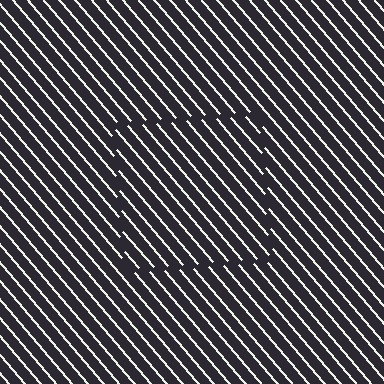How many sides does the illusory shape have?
4 sides — the line-ends trace a square.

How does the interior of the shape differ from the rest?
The interior of the shape contains the same grating, shifted by half a period — the contour is defined by the phase discontinuity where line-ends from the inner and outer gratings abut.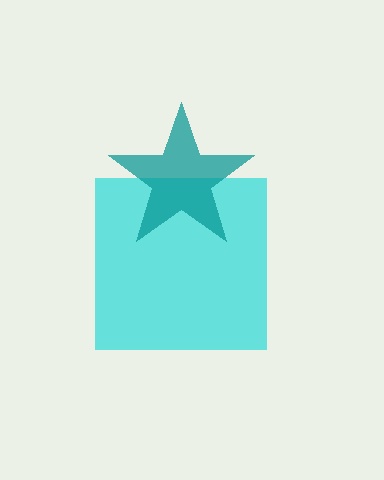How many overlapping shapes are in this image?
There are 2 overlapping shapes in the image.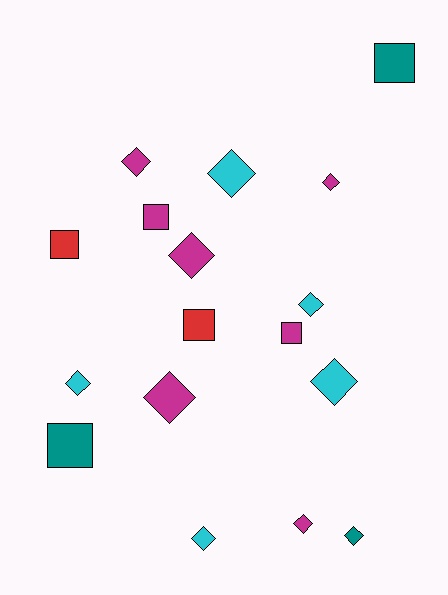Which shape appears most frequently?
Diamond, with 11 objects.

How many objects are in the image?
There are 17 objects.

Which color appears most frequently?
Magenta, with 7 objects.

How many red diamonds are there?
There are no red diamonds.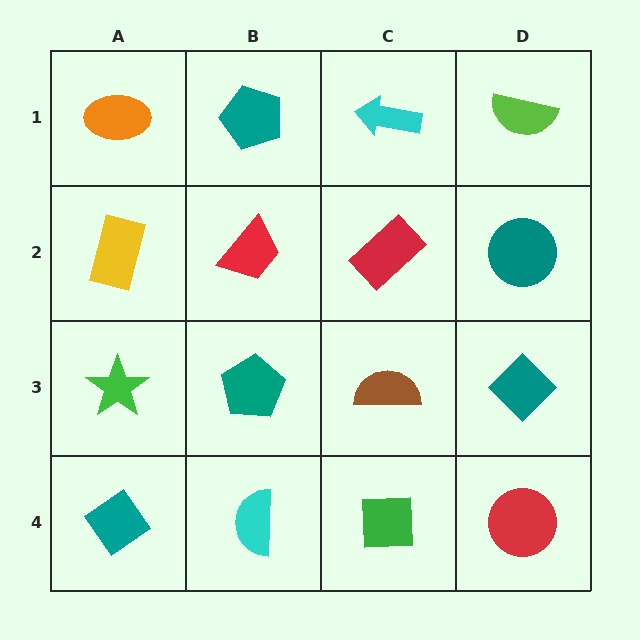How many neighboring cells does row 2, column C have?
4.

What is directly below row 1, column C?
A red rectangle.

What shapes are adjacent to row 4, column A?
A green star (row 3, column A), a cyan semicircle (row 4, column B).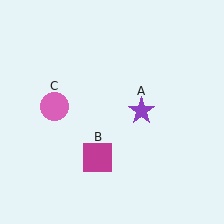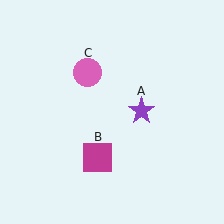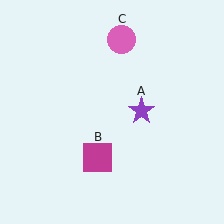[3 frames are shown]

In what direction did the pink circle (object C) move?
The pink circle (object C) moved up and to the right.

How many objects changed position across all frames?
1 object changed position: pink circle (object C).